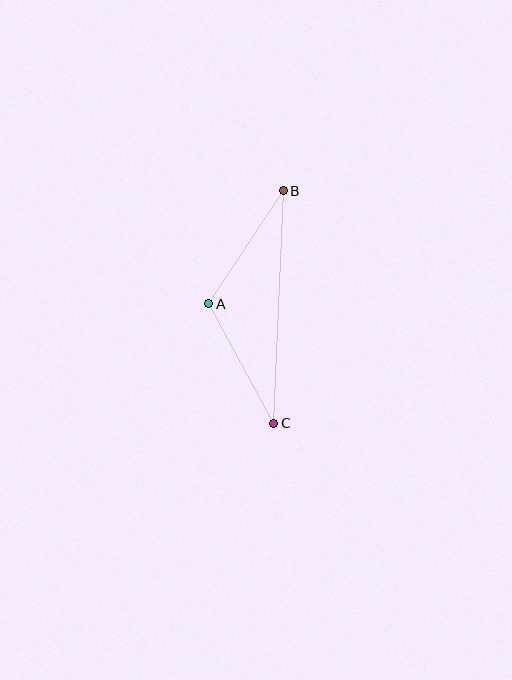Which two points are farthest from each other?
Points B and C are farthest from each other.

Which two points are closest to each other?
Points A and B are closest to each other.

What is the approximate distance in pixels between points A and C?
The distance between A and C is approximately 136 pixels.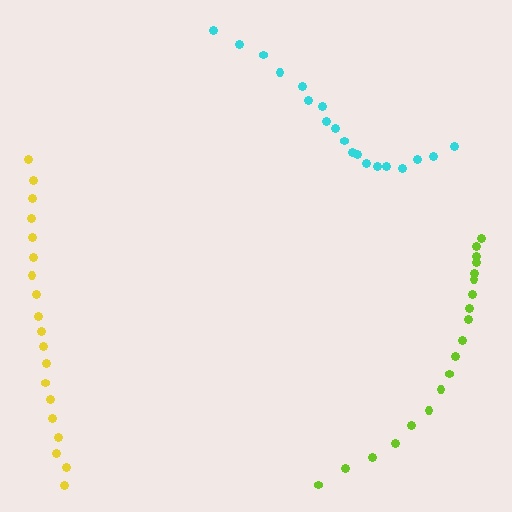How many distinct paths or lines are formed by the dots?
There are 3 distinct paths.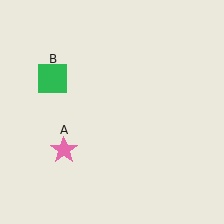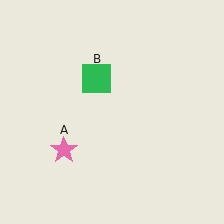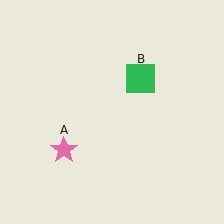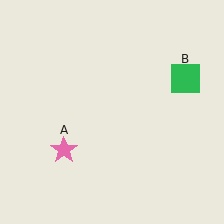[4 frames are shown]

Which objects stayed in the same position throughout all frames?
Pink star (object A) remained stationary.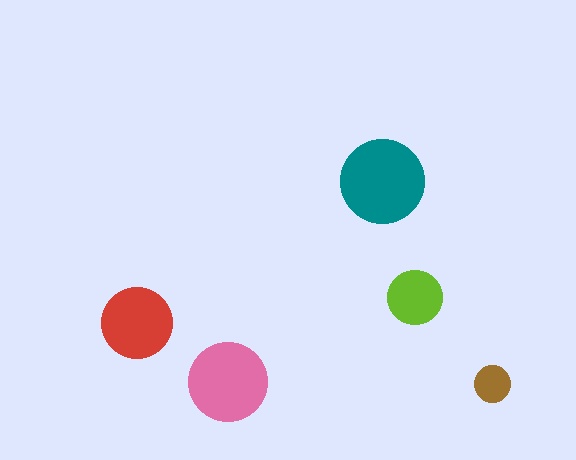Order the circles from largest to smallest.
the teal one, the pink one, the red one, the lime one, the brown one.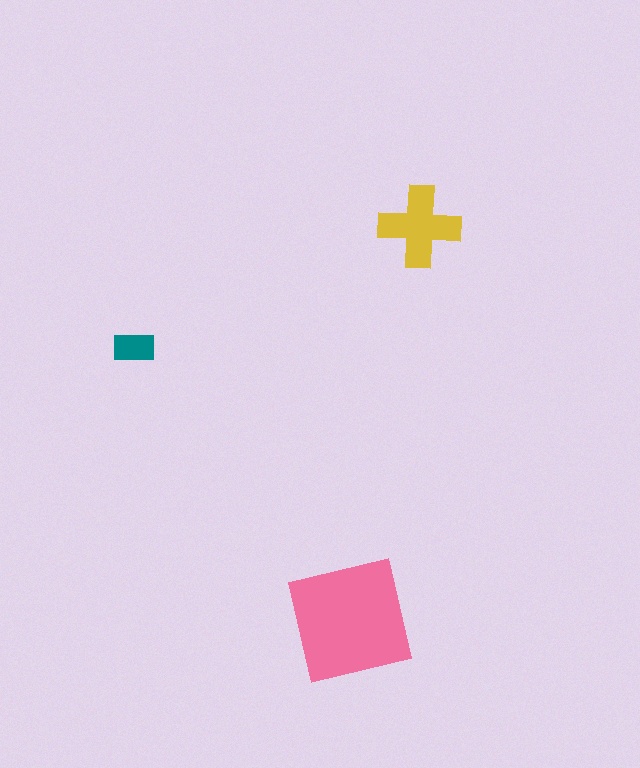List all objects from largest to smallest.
The pink square, the yellow cross, the teal rectangle.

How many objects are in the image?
There are 3 objects in the image.